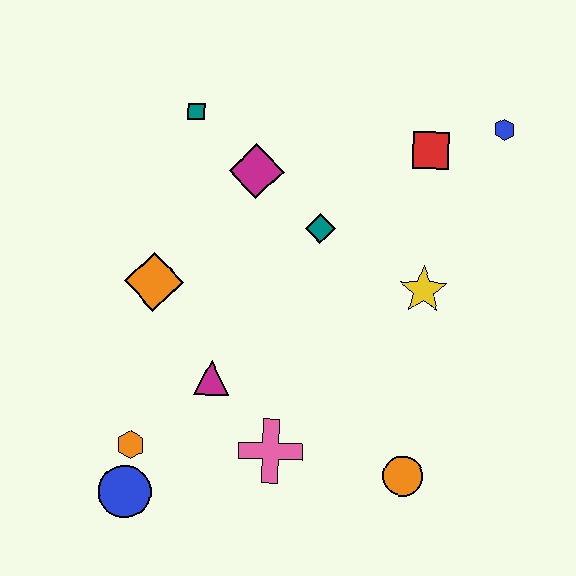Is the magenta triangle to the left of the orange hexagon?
No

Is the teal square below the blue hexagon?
No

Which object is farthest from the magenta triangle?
The blue hexagon is farthest from the magenta triangle.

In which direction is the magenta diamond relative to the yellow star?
The magenta diamond is to the left of the yellow star.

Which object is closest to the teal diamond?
The magenta diamond is closest to the teal diamond.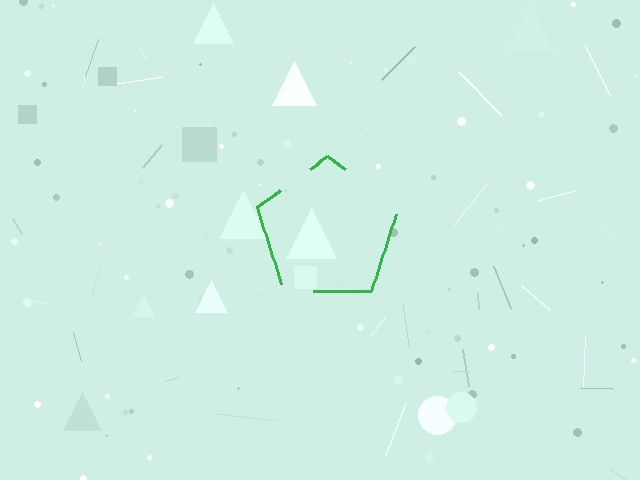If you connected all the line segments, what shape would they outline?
They would outline a pentagon.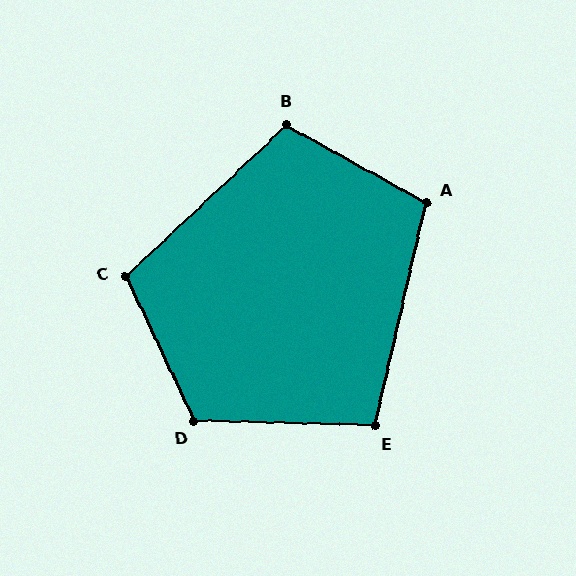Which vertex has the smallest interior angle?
E, at approximately 101 degrees.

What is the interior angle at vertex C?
Approximately 108 degrees (obtuse).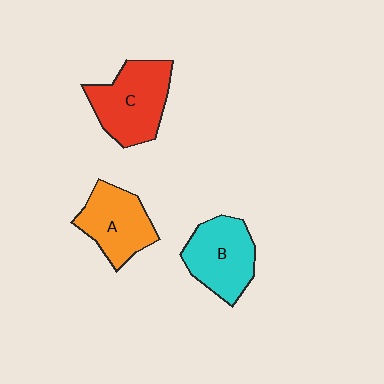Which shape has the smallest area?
Shape A (orange).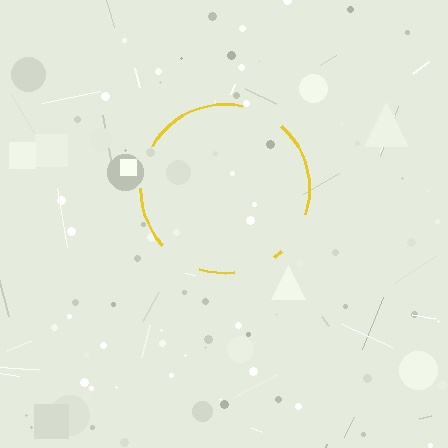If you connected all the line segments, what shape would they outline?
They would outline a circle.